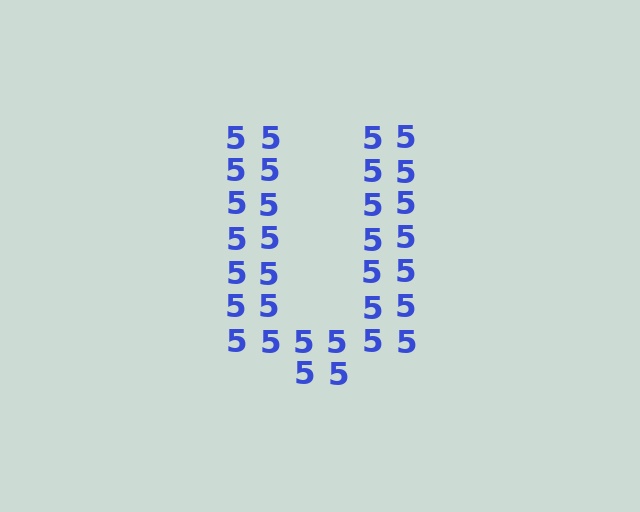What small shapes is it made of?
It is made of small digit 5's.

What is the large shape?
The large shape is the letter U.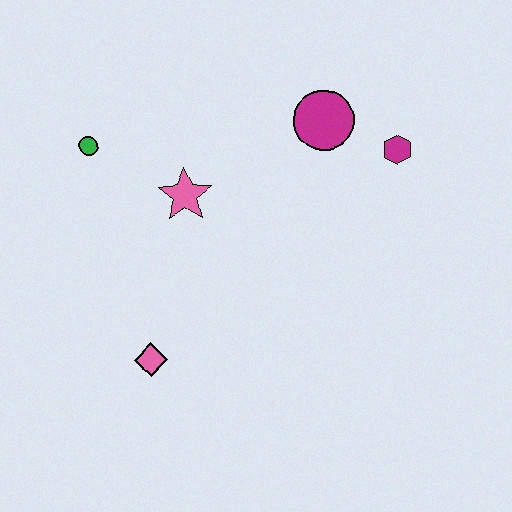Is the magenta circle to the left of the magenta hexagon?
Yes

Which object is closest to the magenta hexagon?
The magenta circle is closest to the magenta hexagon.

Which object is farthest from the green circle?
The magenta hexagon is farthest from the green circle.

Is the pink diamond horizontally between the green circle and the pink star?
Yes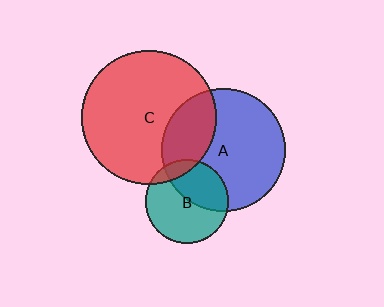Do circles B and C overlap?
Yes.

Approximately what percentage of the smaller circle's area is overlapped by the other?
Approximately 10%.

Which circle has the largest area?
Circle C (red).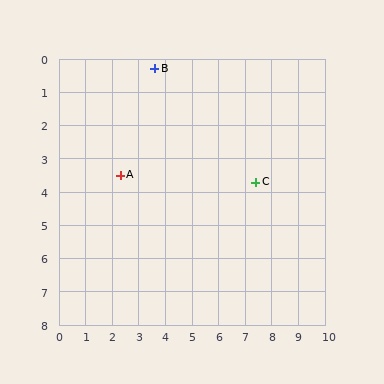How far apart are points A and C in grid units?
Points A and C are about 5.1 grid units apart.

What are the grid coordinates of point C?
Point C is at approximately (7.4, 3.7).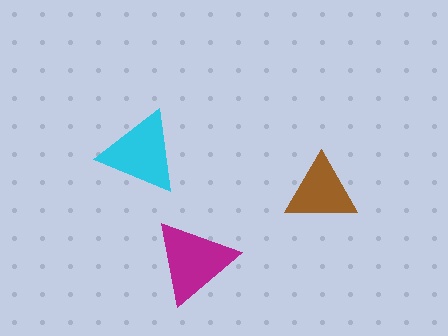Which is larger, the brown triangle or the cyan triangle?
The cyan one.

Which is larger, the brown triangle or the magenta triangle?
The magenta one.